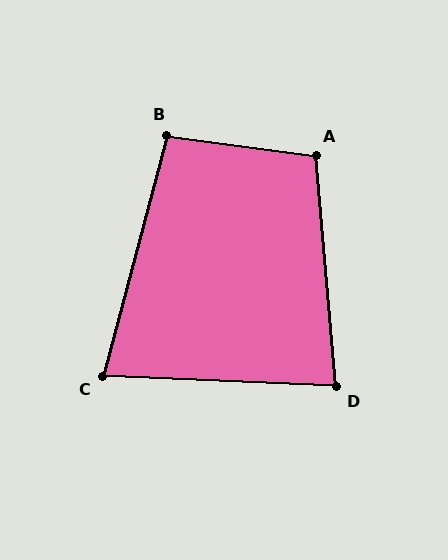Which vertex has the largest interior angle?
A, at approximately 102 degrees.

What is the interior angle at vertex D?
Approximately 82 degrees (acute).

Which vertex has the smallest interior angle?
C, at approximately 78 degrees.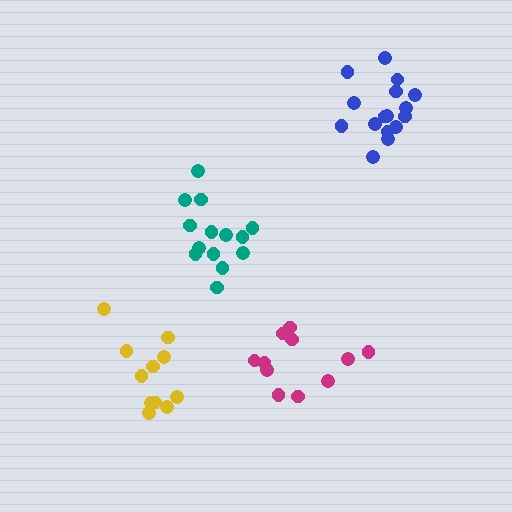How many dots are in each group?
Group 1: 16 dots, Group 2: 14 dots, Group 3: 11 dots, Group 4: 11 dots (52 total).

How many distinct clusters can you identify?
There are 4 distinct clusters.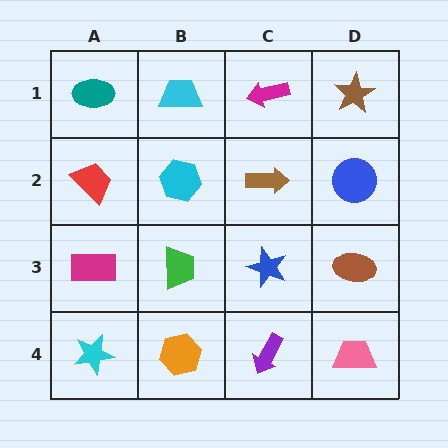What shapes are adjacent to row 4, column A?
A magenta rectangle (row 3, column A), an orange hexagon (row 4, column B).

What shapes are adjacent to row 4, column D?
A brown ellipse (row 3, column D), a purple arrow (row 4, column C).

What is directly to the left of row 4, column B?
A cyan star.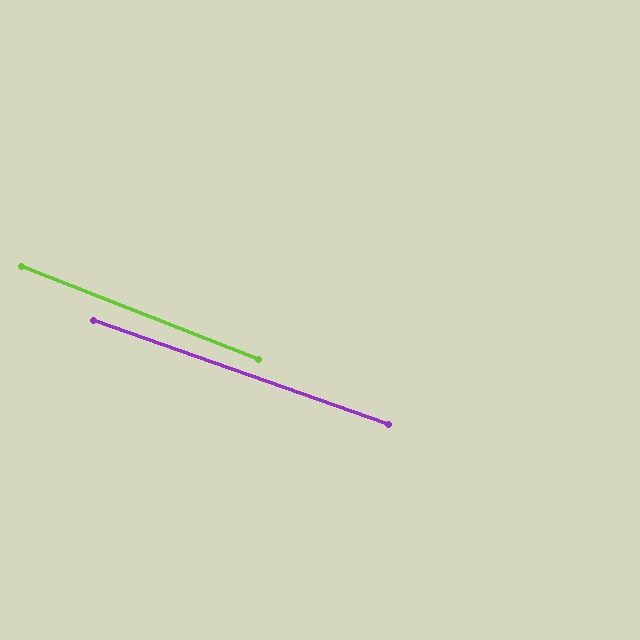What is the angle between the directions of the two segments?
Approximately 2 degrees.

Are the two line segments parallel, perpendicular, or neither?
Parallel — their directions differ by only 1.9°.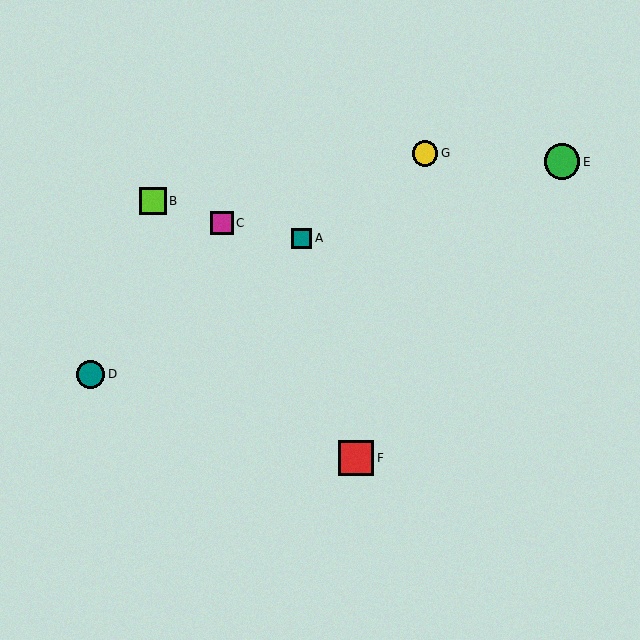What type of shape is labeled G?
Shape G is a yellow circle.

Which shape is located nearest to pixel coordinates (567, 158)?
The green circle (labeled E) at (562, 162) is nearest to that location.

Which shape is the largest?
The green circle (labeled E) is the largest.